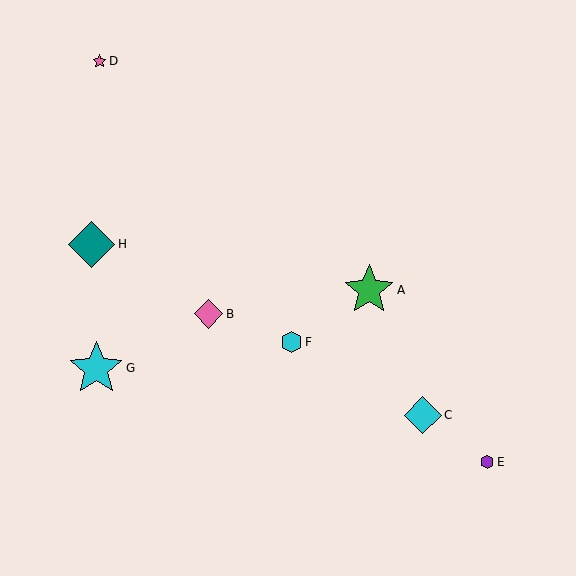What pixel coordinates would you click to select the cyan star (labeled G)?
Click at (96, 368) to select the cyan star G.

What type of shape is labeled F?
Shape F is a cyan hexagon.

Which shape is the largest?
The cyan star (labeled G) is the largest.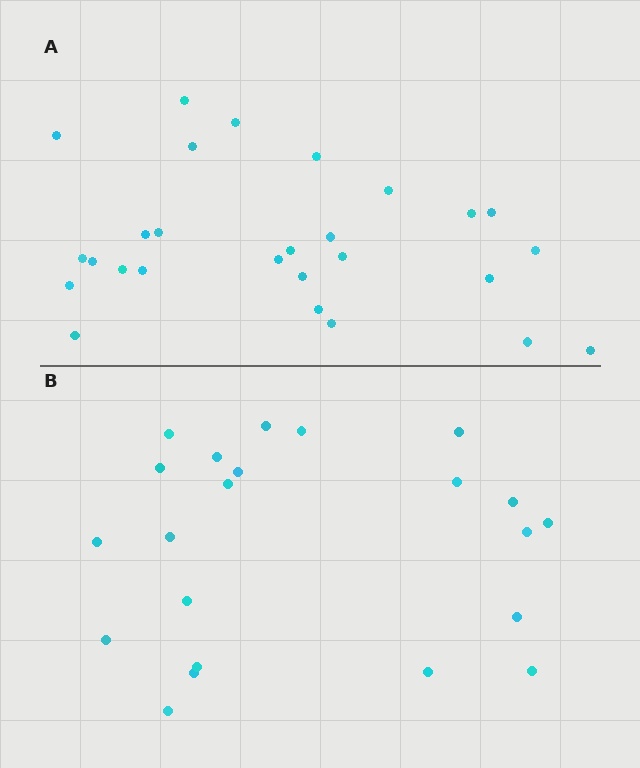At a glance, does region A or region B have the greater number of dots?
Region A (the top region) has more dots.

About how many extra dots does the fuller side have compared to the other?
Region A has about 5 more dots than region B.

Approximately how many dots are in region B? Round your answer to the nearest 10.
About 20 dots. (The exact count is 22, which rounds to 20.)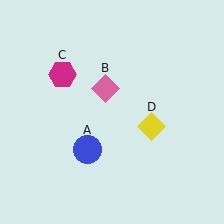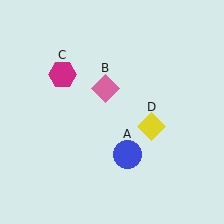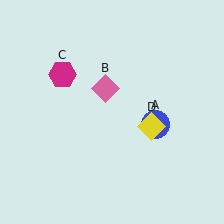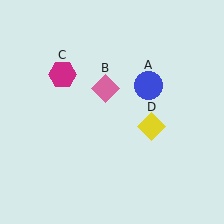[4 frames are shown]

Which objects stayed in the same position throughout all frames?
Pink diamond (object B) and magenta hexagon (object C) and yellow diamond (object D) remained stationary.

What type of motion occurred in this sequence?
The blue circle (object A) rotated counterclockwise around the center of the scene.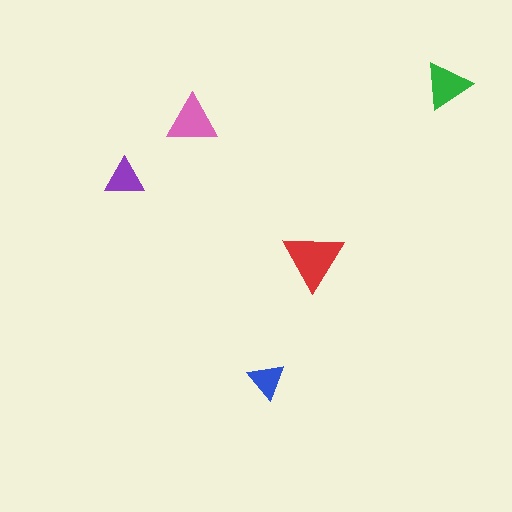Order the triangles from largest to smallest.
the red one, the pink one, the green one, the purple one, the blue one.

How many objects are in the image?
There are 5 objects in the image.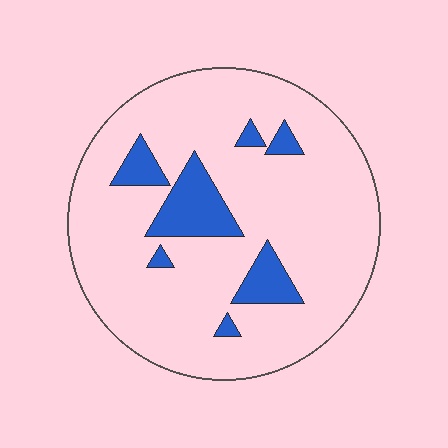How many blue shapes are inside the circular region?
7.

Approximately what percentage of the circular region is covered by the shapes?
Approximately 15%.